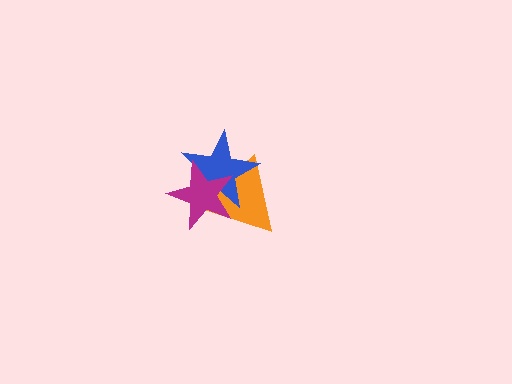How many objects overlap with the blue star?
2 objects overlap with the blue star.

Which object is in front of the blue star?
The magenta star is in front of the blue star.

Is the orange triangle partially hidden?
Yes, it is partially covered by another shape.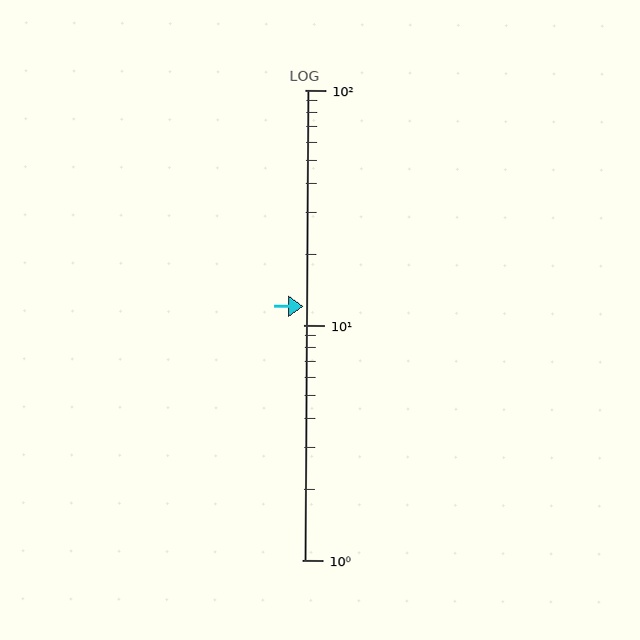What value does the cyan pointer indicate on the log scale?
The pointer indicates approximately 12.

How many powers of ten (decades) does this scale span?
The scale spans 2 decades, from 1 to 100.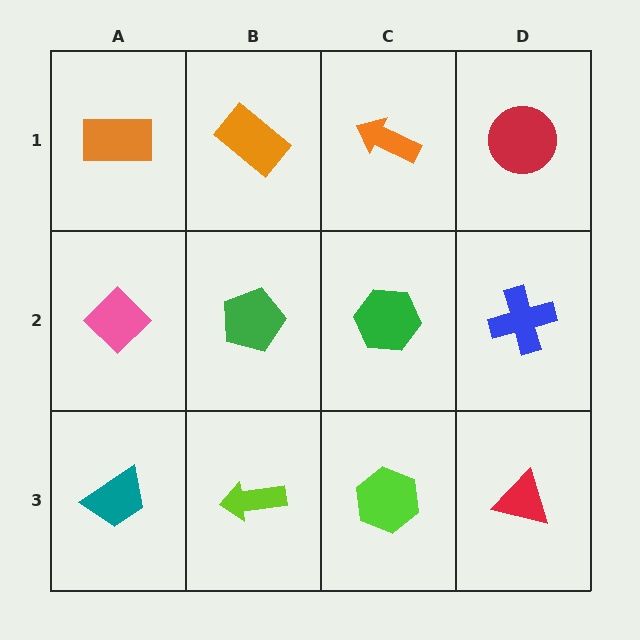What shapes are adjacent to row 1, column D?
A blue cross (row 2, column D), an orange arrow (row 1, column C).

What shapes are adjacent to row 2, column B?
An orange rectangle (row 1, column B), a lime arrow (row 3, column B), a pink diamond (row 2, column A), a green hexagon (row 2, column C).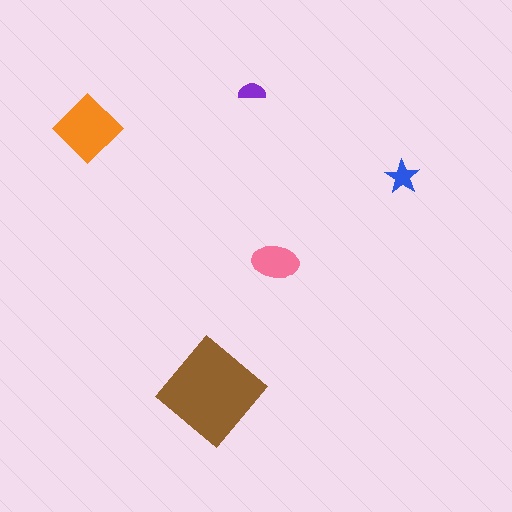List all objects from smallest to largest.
The purple semicircle, the blue star, the pink ellipse, the orange diamond, the brown diamond.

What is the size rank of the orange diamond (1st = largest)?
2nd.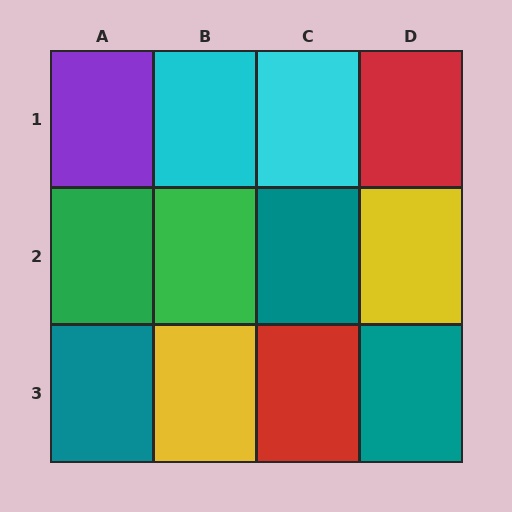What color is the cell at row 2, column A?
Green.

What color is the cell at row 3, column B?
Yellow.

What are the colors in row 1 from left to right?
Purple, cyan, cyan, red.